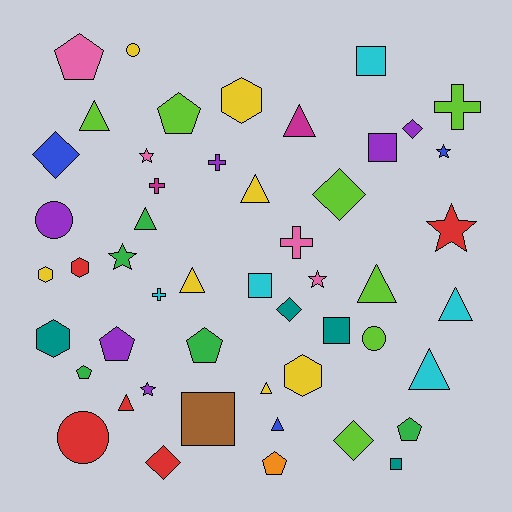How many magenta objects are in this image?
There are 2 magenta objects.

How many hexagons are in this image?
There are 5 hexagons.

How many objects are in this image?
There are 50 objects.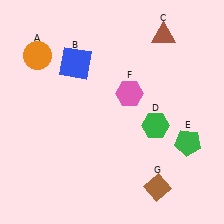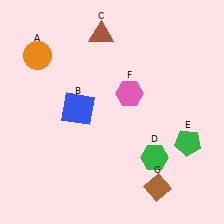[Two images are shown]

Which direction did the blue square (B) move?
The blue square (B) moved down.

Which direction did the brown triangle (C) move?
The brown triangle (C) moved left.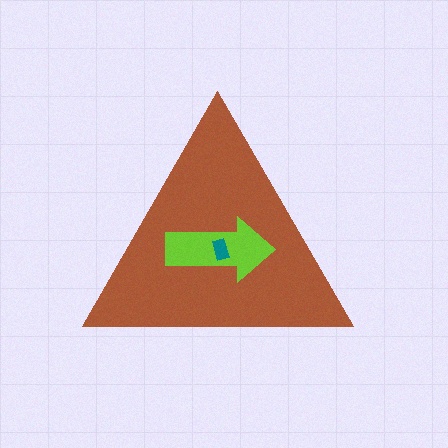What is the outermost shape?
The brown triangle.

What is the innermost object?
The teal rectangle.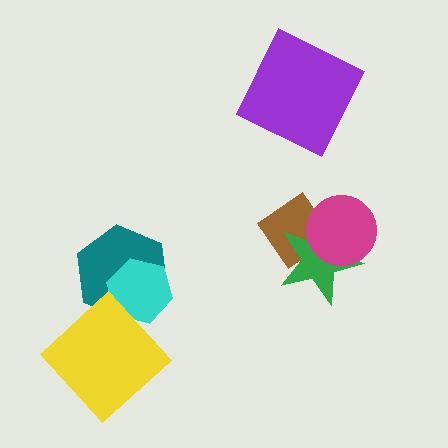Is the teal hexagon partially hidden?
Yes, it is partially covered by another shape.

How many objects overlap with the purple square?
0 objects overlap with the purple square.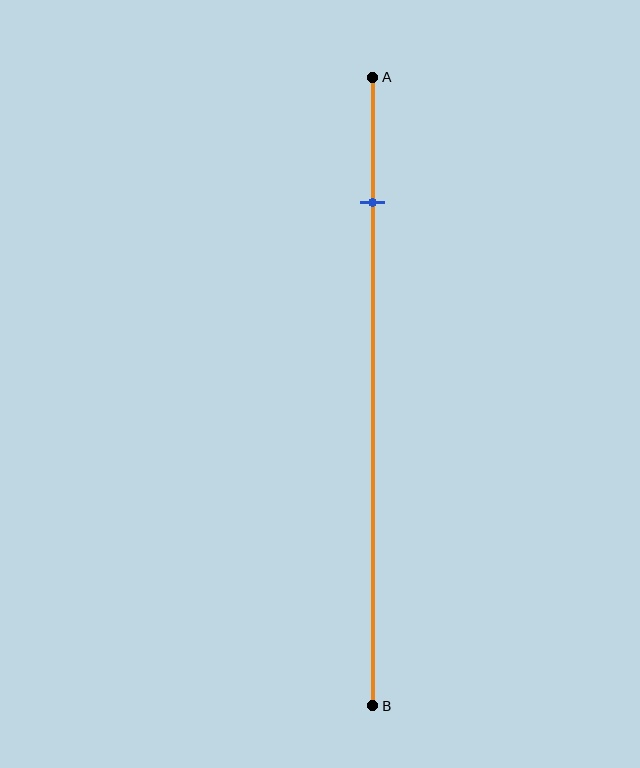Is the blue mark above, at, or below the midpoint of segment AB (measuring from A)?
The blue mark is above the midpoint of segment AB.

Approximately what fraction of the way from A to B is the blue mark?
The blue mark is approximately 20% of the way from A to B.